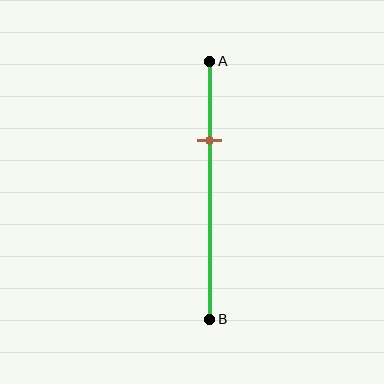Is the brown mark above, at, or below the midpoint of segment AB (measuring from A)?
The brown mark is above the midpoint of segment AB.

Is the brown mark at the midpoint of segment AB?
No, the mark is at about 30% from A, not at the 50% midpoint.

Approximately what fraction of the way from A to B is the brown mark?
The brown mark is approximately 30% of the way from A to B.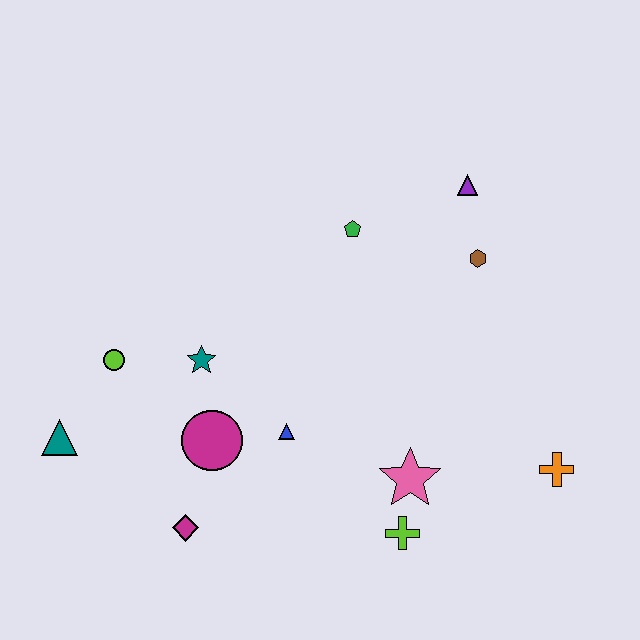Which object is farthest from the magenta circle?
The purple triangle is farthest from the magenta circle.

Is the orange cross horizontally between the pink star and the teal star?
No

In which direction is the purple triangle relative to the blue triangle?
The purple triangle is above the blue triangle.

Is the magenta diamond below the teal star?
Yes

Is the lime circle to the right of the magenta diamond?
No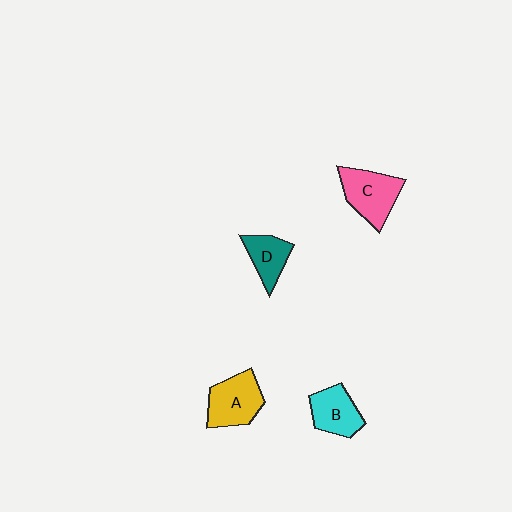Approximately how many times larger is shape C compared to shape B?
Approximately 1.2 times.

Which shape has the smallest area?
Shape D (teal).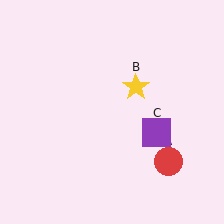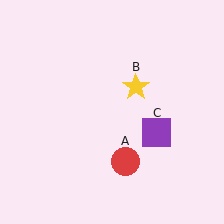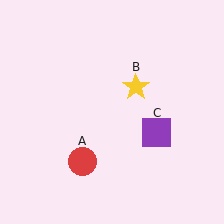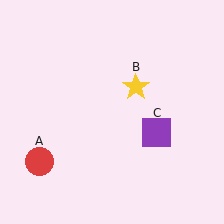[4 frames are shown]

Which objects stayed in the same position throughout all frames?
Yellow star (object B) and purple square (object C) remained stationary.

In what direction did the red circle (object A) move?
The red circle (object A) moved left.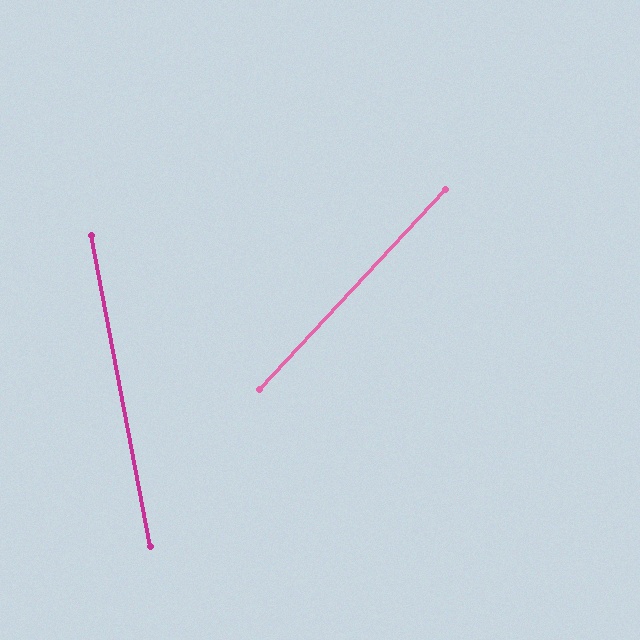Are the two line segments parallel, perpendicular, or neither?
Neither parallel nor perpendicular — they differ by about 54°.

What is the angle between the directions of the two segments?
Approximately 54 degrees.